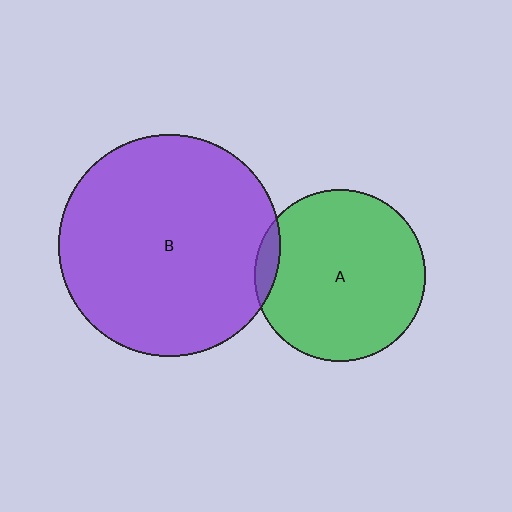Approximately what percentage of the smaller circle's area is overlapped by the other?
Approximately 5%.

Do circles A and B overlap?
Yes.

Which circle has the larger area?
Circle B (purple).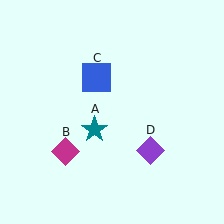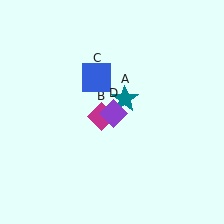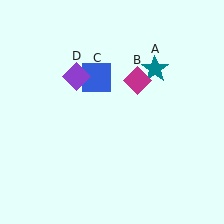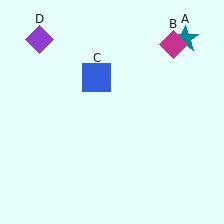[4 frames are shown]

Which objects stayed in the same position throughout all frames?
Blue square (object C) remained stationary.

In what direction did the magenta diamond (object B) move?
The magenta diamond (object B) moved up and to the right.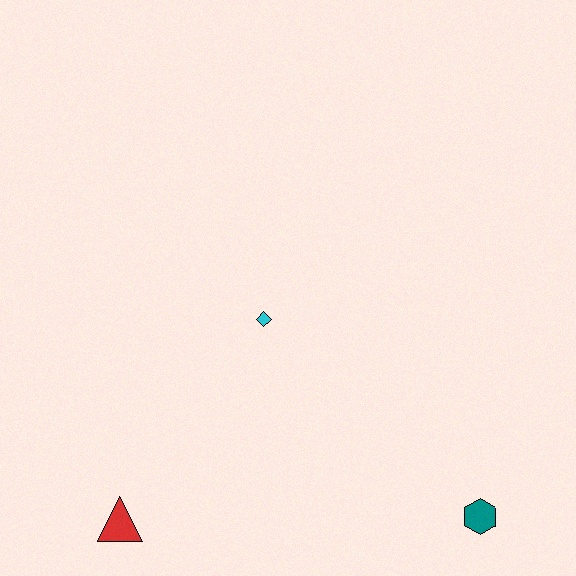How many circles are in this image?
There are no circles.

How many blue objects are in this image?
There are no blue objects.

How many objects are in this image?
There are 3 objects.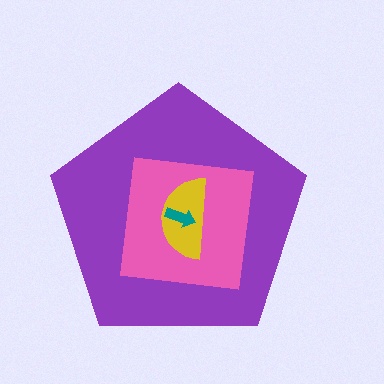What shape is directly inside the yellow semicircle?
The teal arrow.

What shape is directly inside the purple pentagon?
The pink square.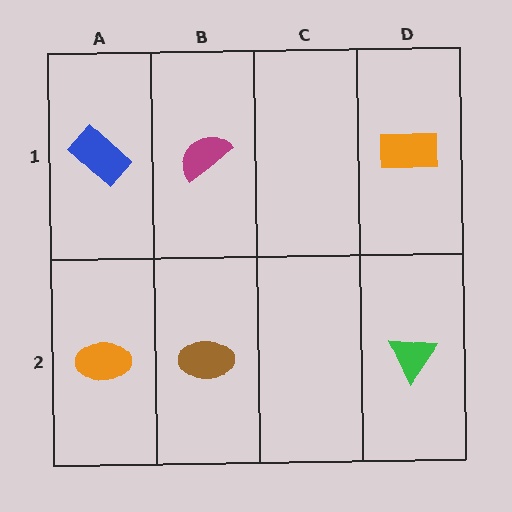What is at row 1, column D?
An orange rectangle.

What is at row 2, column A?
An orange ellipse.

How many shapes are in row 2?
3 shapes.